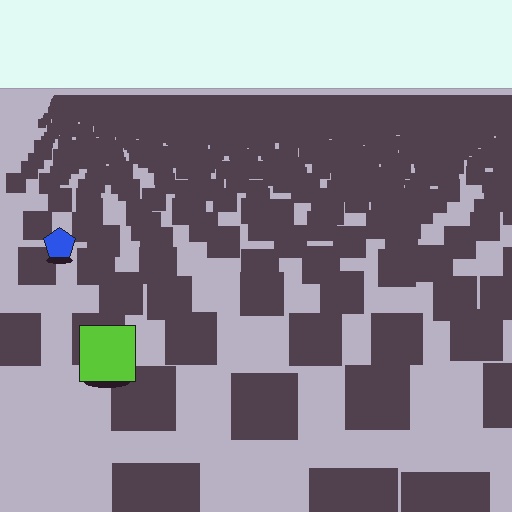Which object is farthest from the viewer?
The blue pentagon is farthest from the viewer. It appears smaller and the ground texture around it is denser.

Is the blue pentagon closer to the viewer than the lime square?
No. The lime square is closer — you can tell from the texture gradient: the ground texture is coarser near it.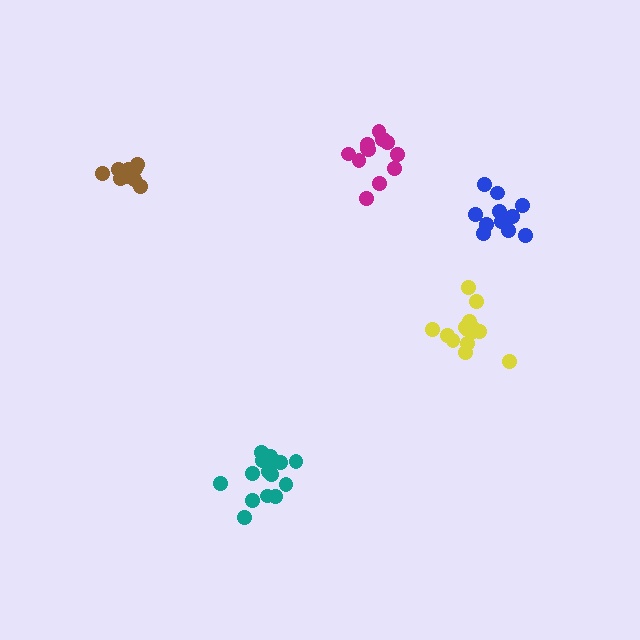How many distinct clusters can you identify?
There are 5 distinct clusters.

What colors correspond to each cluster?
The clusters are colored: yellow, blue, teal, brown, magenta.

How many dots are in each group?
Group 1: 15 dots, Group 2: 11 dots, Group 3: 15 dots, Group 4: 9 dots, Group 5: 13 dots (63 total).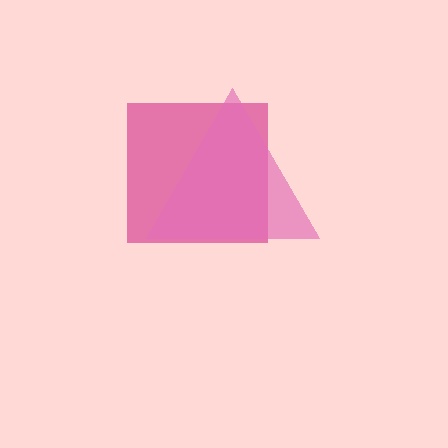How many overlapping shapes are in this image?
There are 2 overlapping shapes in the image.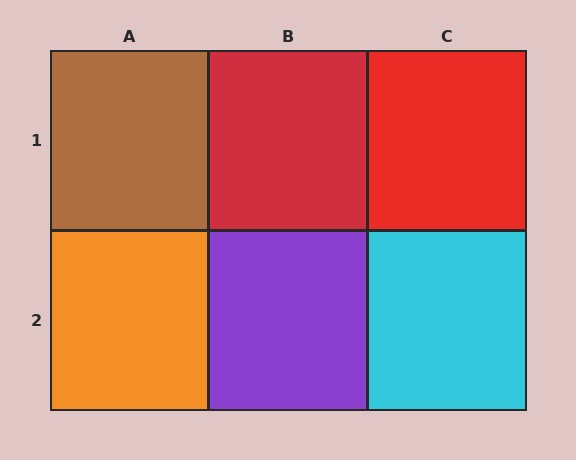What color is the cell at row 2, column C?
Cyan.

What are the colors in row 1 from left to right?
Brown, red, red.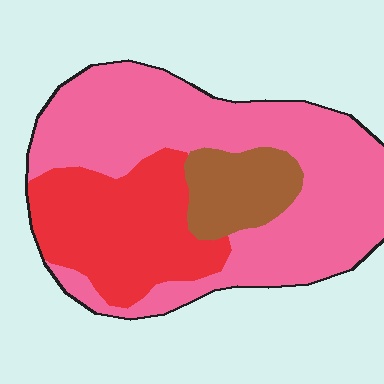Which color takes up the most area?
Pink, at roughly 60%.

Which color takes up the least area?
Brown, at roughly 10%.